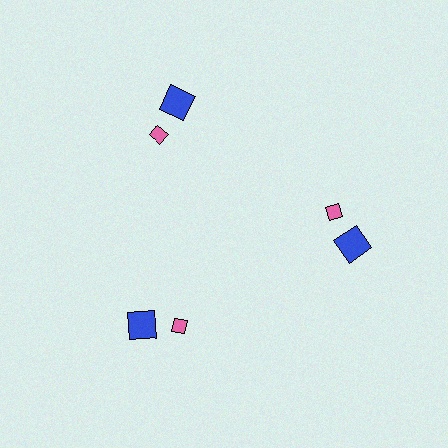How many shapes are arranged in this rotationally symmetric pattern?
There are 6 shapes, arranged in 3 groups of 2.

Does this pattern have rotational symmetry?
Yes, this pattern has 3-fold rotational symmetry. It looks the same after rotating 120 degrees around the center.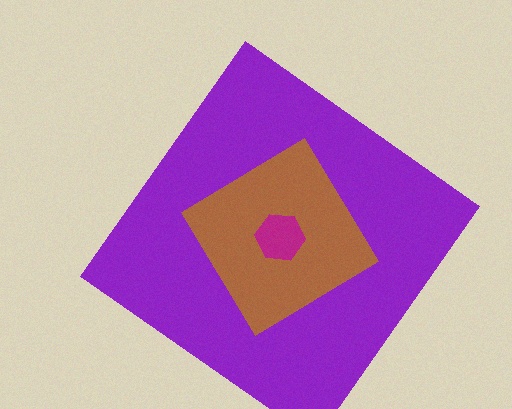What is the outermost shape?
The purple diamond.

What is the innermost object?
The magenta hexagon.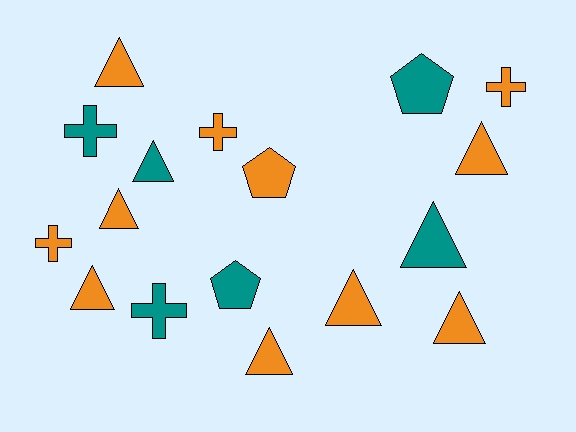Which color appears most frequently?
Orange, with 11 objects.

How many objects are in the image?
There are 17 objects.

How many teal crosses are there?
There are 2 teal crosses.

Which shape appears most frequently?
Triangle, with 9 objects.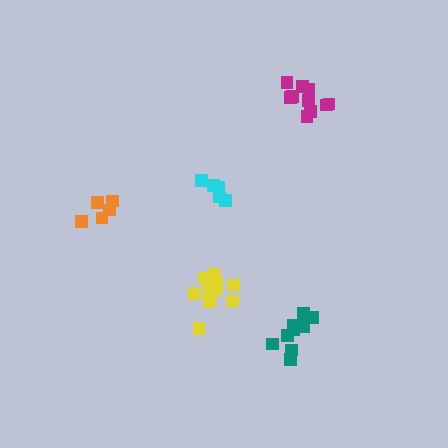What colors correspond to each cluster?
The clusters are colored: magenta, cyan, teal, yellow, orange.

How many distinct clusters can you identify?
There are 5 distinct clusters.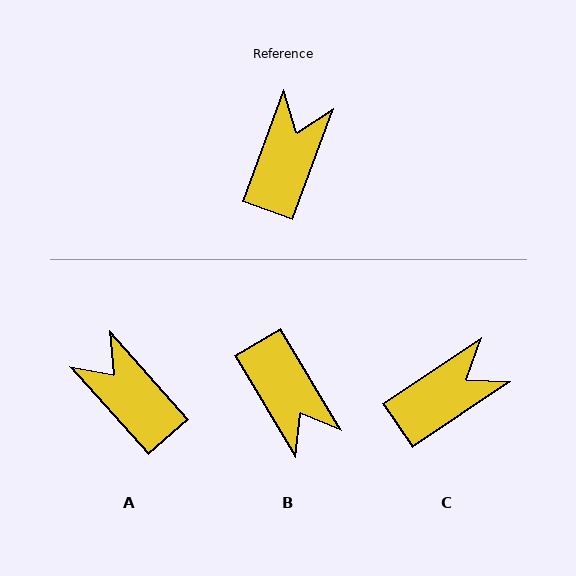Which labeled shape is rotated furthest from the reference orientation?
B, about 130 degrees away.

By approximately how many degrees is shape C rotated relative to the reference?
Approximately 36 degrees clockwise.